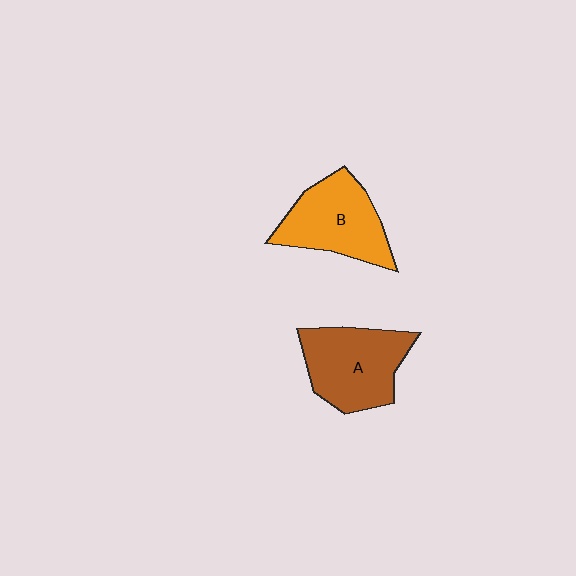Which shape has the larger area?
Shape A (brown).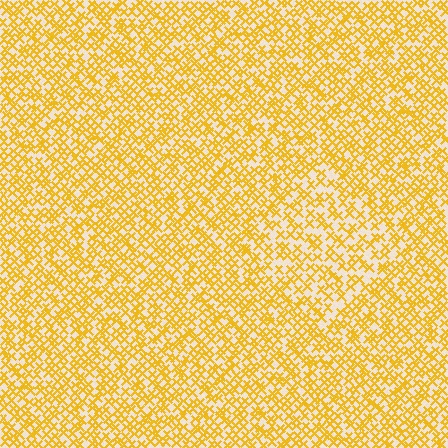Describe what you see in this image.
The image contains small yellow elements arranged at two different densities. A diamond-shaped region is visible where the elements are less densely packed than the surrounding area.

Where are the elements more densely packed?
The elements are more densely packed outside the diamond boundary.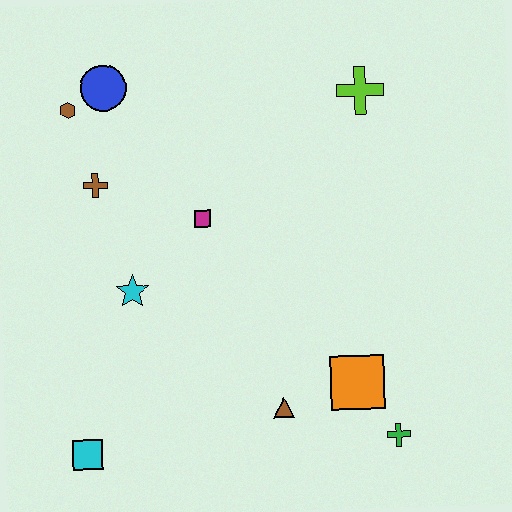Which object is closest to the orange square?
The green cross is closest to the orange square.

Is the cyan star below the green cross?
No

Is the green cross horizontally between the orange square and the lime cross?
No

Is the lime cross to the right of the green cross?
No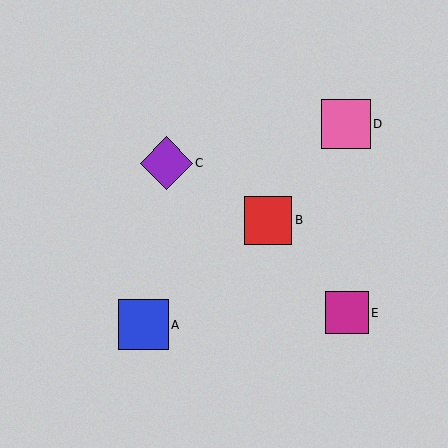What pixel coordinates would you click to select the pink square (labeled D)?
Click at (346, 124) to select the pink square D.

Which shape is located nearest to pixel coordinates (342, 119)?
The pink square (labeled D) at (346, 124) is nearest to that location.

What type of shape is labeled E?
Shape E is a magenta square.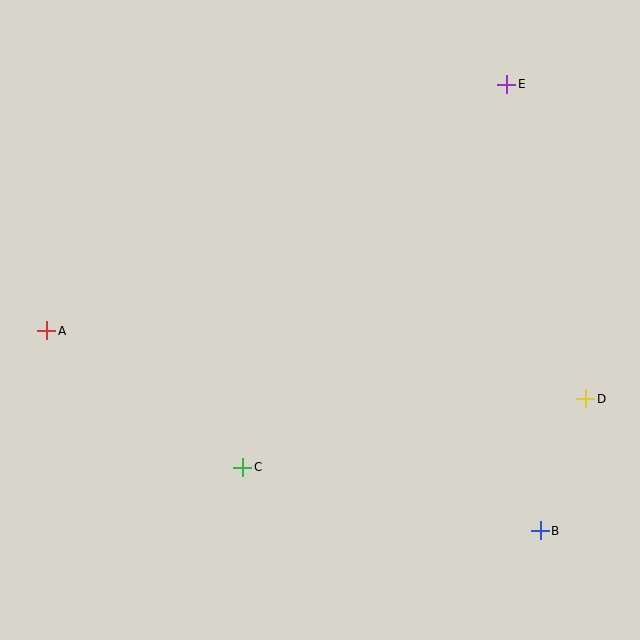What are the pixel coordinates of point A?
Point A is at (47, 331).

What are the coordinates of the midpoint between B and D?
The midpoint between B and D is at (563, 465).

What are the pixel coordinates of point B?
Point B is at (540, 531).